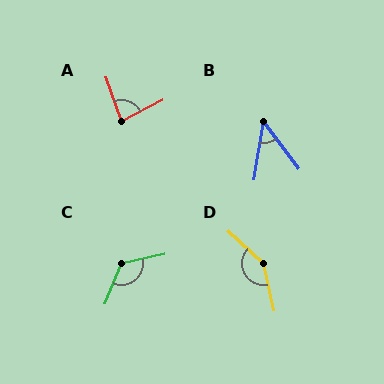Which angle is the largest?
D, at approximately 145 degrees.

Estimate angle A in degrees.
Approximately 81 degrees.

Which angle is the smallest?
B, at approximately 46 degrees.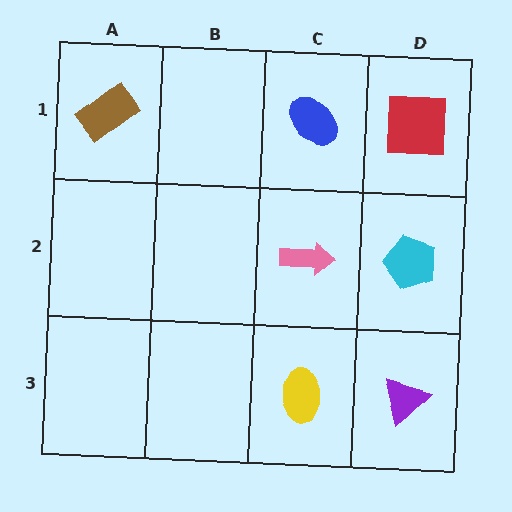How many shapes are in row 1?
3 shapes.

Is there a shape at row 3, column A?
No, that cell is empty.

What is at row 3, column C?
A yellow ellipse.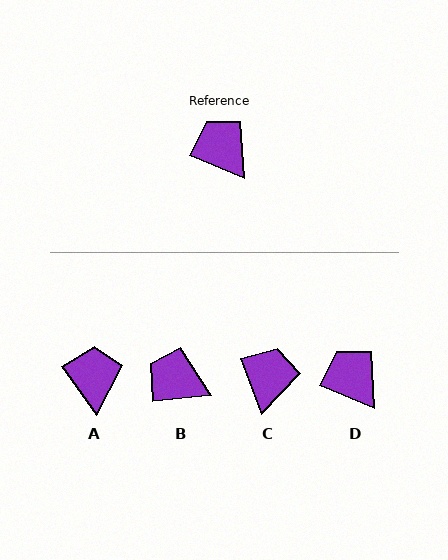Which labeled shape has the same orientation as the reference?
D.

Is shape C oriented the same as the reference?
No, it is off by about 47 degrees.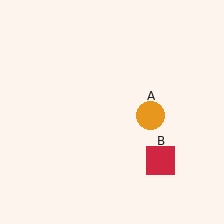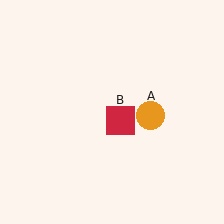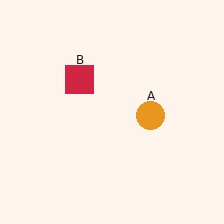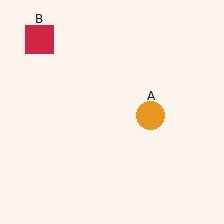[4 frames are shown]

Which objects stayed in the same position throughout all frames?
Orange circle (object A) remained stationary.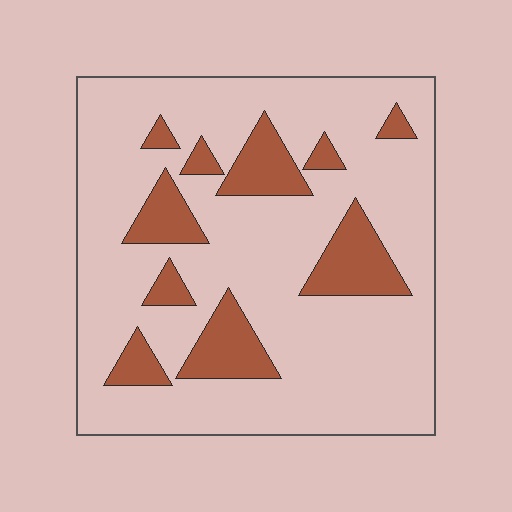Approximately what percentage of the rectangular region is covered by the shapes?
Approximately 20%.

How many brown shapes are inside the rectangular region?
10.